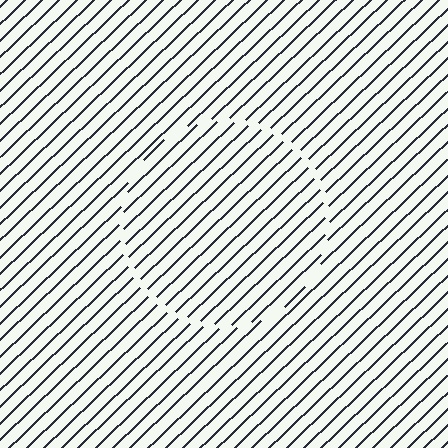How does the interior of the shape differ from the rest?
The interior of the shape contains the same grating, shifted by half a period — the contour is defined by the phase discontinuity where line-ends from the inner and outer gratings abut.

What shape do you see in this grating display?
An illusory circle. The interior of the shape contains the same grating, shifted by half a period — the contour is defined by the phase discontinuity where line-ends from the inner and outer gratings abut.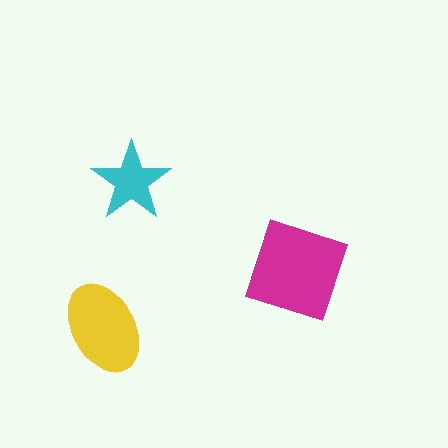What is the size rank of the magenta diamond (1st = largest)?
1st.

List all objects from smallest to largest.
The cyan star, the yellow ellipse, the magenta diamond.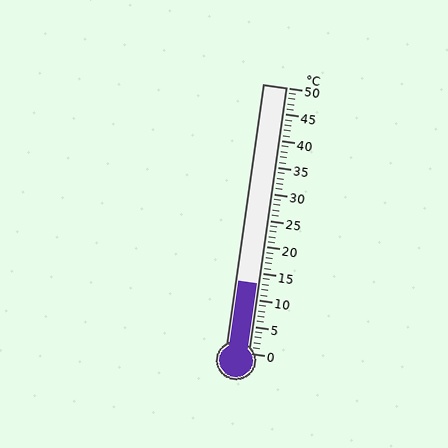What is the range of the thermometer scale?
The thermometer scale ranges from 0°C to 50°C.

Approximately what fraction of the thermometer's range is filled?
The thermometer is filled to approximately 25% of its range.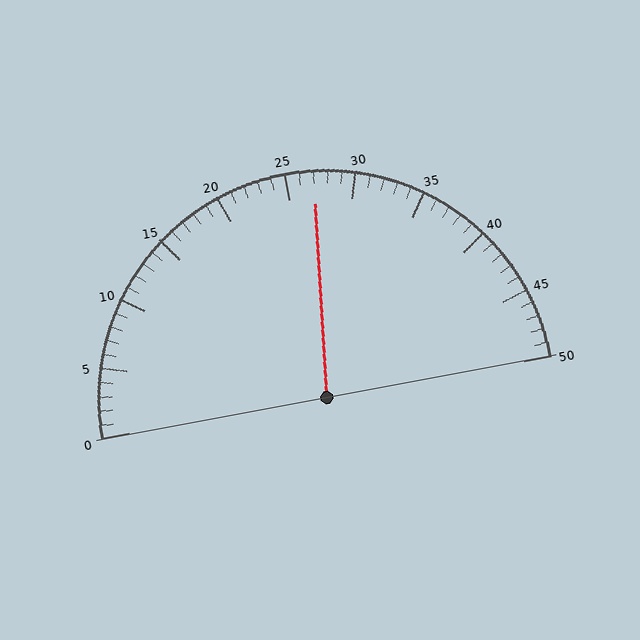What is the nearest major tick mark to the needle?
The nearest major tick mark is 25.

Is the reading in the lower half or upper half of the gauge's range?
The reading is in the upper half of the range (0 to 50).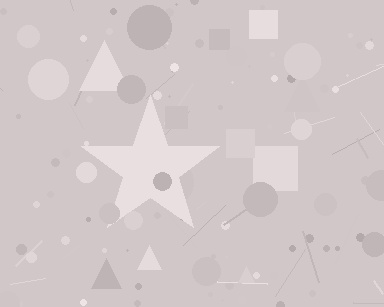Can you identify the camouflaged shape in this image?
The camouflaged shape is a star.